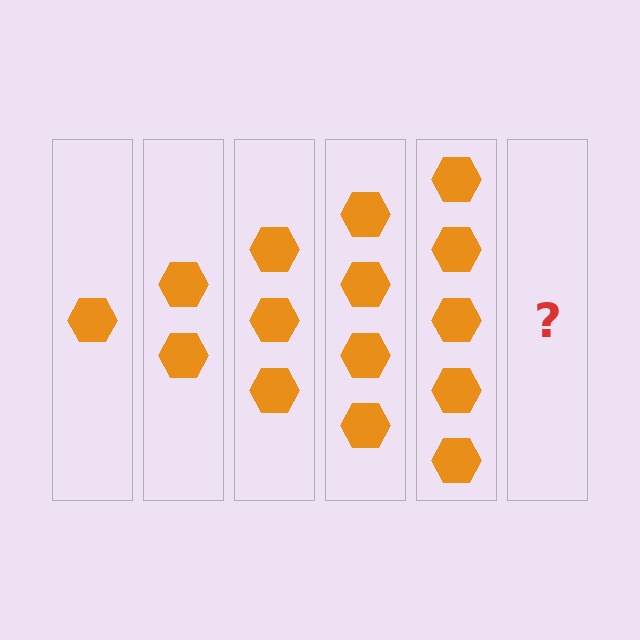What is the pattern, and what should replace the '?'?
The pattern is that each step adds one more hexagon. The '?' should be 6 hexagons.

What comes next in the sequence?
The next element should be 6 hexagons.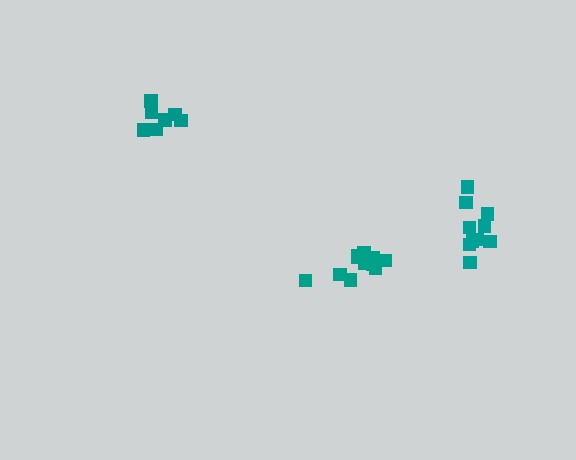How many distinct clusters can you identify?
There are 3 distinct clusters.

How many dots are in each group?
Group 1: 7 dots, Group 2: 12 dots, Group 3: 10 dots (29 total).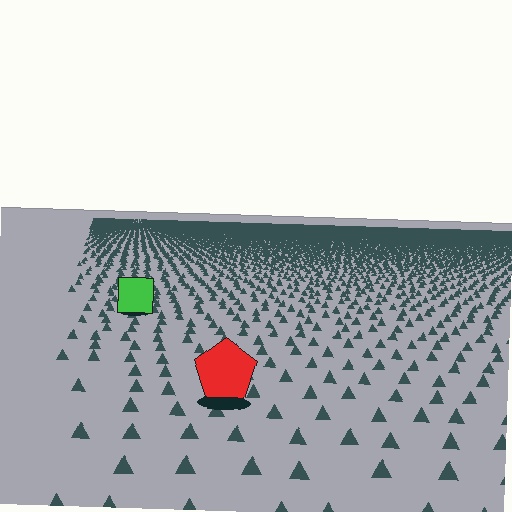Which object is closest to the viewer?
The red pentagon is closest. The texture marks near it are larger and more spread out.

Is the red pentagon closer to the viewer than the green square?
Yes. The red pentagon is closer — you can tell from the texture gradient: the ground texture is coarser near it.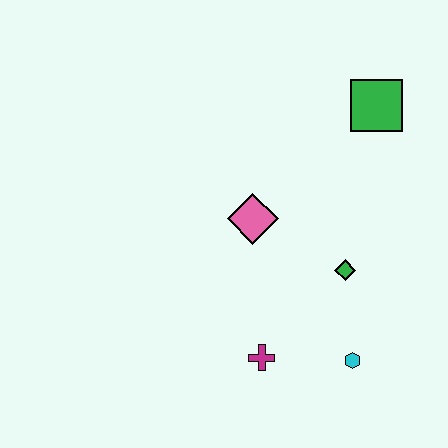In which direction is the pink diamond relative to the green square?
The pink diamond is to the left of the green square.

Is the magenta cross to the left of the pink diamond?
No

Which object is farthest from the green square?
The magenta cross is farthest from the green square.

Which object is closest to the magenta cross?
The cyan hexagon is closest to the magenta cross.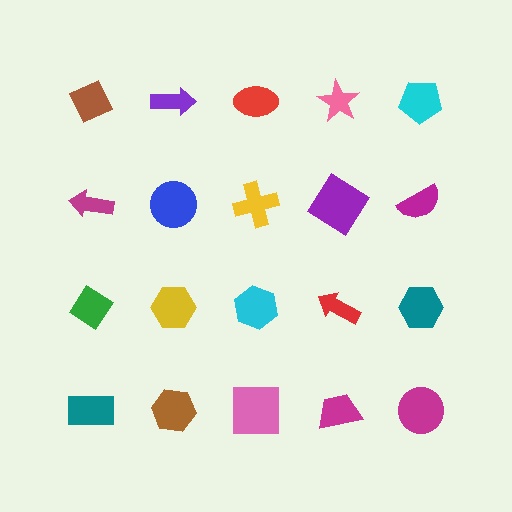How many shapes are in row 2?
5 shapes.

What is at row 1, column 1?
A brown diamond.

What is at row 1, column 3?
A red ellipse.